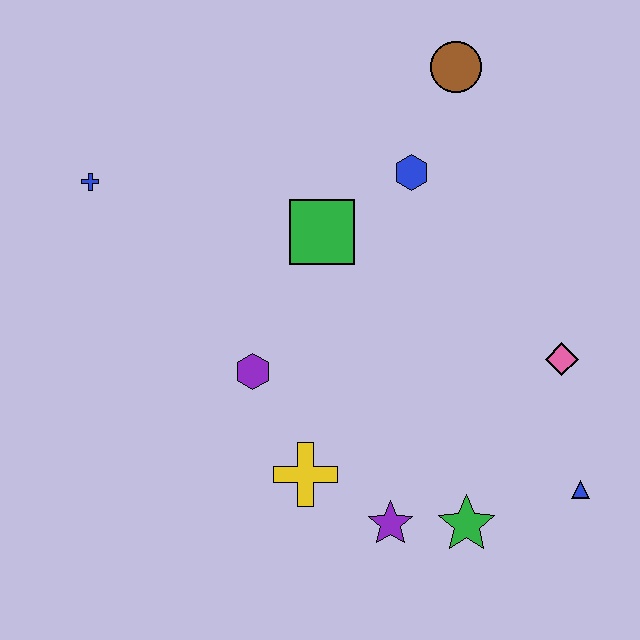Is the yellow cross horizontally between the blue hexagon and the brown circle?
No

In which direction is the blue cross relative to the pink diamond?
The blue cross is to the left of the pink diamond.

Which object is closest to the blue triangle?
The green star is closest to the blue triangle.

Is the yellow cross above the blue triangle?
Yes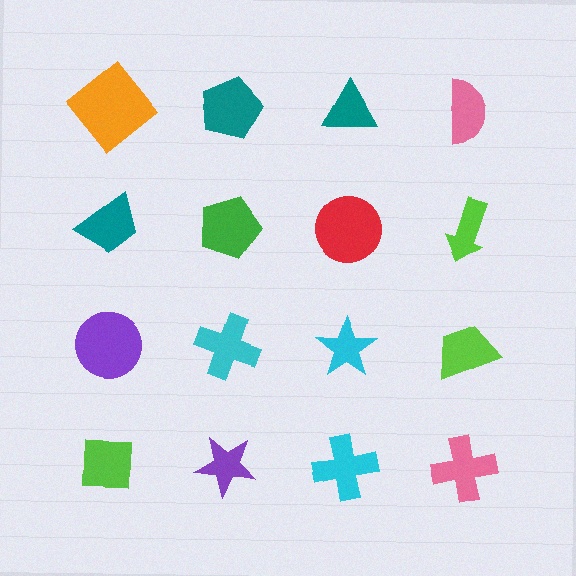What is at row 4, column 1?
A lime square.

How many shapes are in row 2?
4 shapes.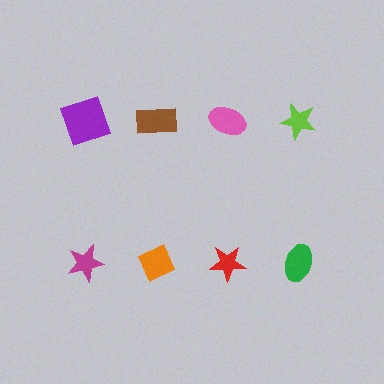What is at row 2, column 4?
A green ellipse.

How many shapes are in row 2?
4 shapes.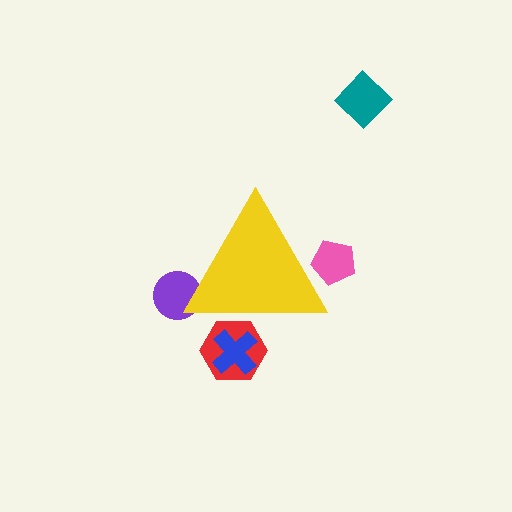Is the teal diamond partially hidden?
No, the teal diamond is fully visible.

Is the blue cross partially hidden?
Yes, the blue cross is partially hidden behind the yellow triangle.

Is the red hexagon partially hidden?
Yes, the red hexagon is partially hidden behind the yellow triangle.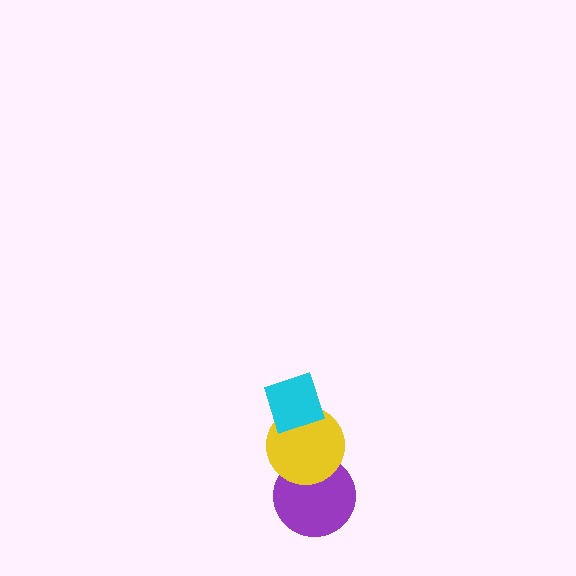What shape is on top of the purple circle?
The yellow circle is on top of the purple circle.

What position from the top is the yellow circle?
The yellow circle is 2nd from the top.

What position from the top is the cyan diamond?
The cyan diamond is 1st from the top.